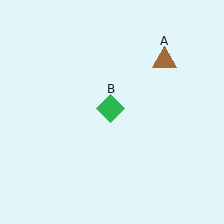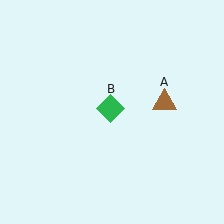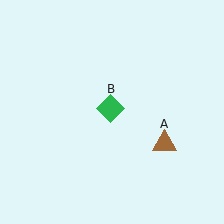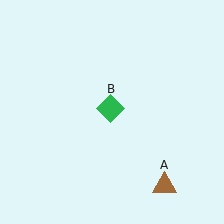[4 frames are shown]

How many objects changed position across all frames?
1 object changed position: brown triangle (object A).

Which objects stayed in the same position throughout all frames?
Green diamond (object B) remained stationary.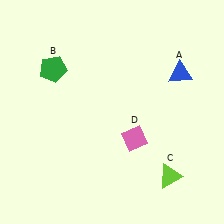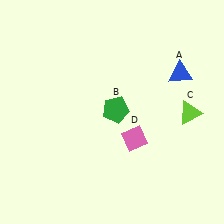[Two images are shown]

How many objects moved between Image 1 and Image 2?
2 objects moved between the two images.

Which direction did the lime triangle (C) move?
The lime triangle (C) moved up.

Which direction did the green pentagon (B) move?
The green pentagon (B) moved right.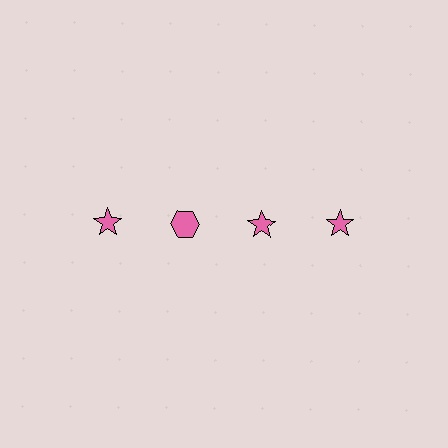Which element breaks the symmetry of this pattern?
The pink hexagon in the top row, second from left column breaks the symmetry. All other shapes are pink stars.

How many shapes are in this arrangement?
There are 4 shapes arranged in a grid pattern.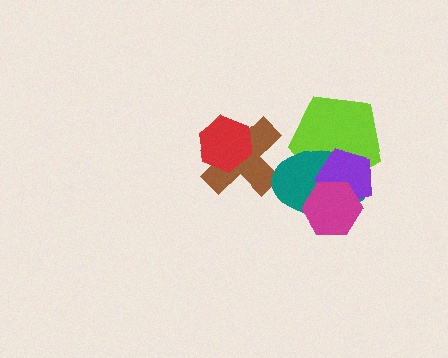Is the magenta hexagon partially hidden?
No, no other shape covers it.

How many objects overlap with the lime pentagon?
3 objects overlap with the lime pentagon.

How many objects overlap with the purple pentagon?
3 objects overlap with the purple pentagon.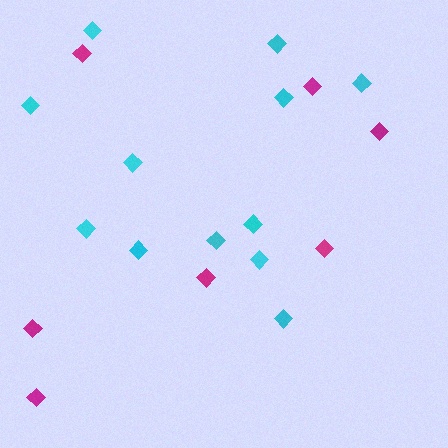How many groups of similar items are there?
There are 2 groups: one group of cyan diamonds (12) and one group of magenta diamonds (7).